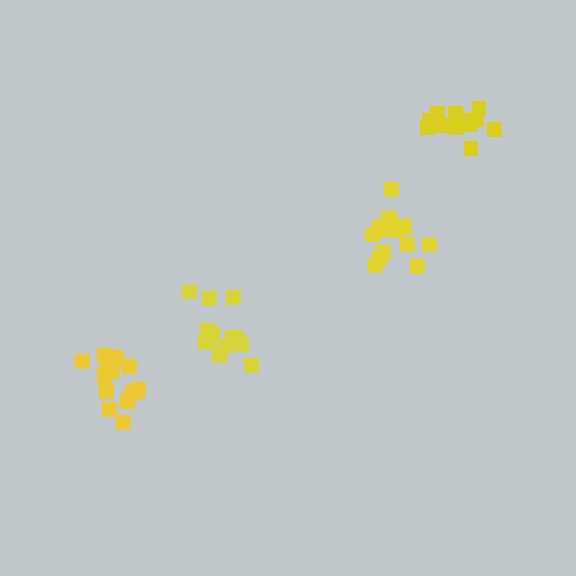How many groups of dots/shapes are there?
There are 4 groups.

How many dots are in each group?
Group 1: 16 dots, Group 2: 12 dots, Group 3: 15 dots, Group 4: 14 dots (57 total).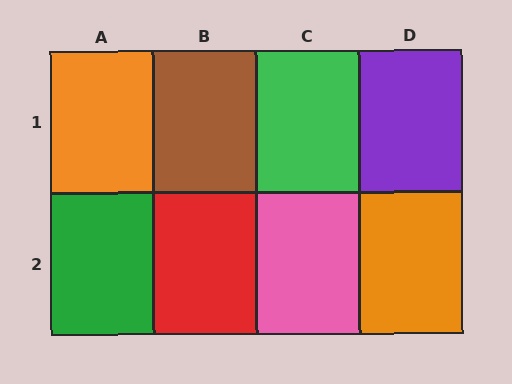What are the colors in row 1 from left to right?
Orange, brown, green, purple.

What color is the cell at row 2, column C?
Pink.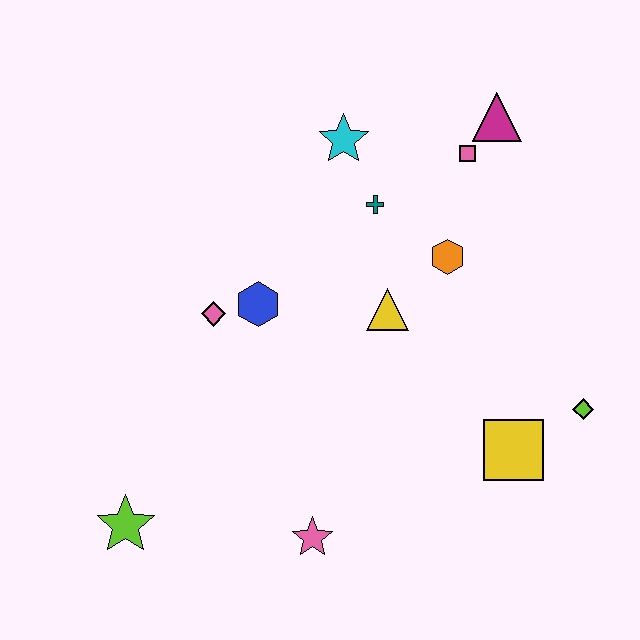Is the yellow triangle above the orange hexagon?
No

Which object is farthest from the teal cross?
The lime star is farthest from the teal cross.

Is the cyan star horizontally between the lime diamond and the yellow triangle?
No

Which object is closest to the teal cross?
The cyan star is closest to the teal cross.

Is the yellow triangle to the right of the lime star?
Yes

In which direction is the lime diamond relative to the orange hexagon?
The lime diamond is below the orange hexagon.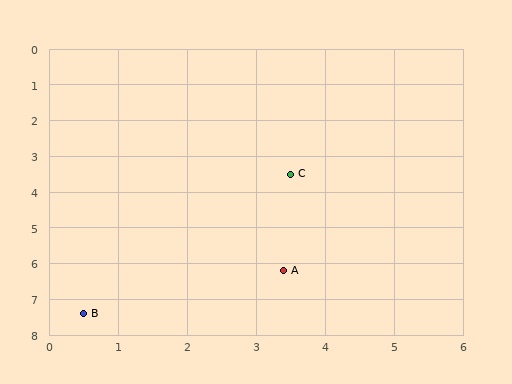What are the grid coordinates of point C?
Point C is at approximately (3.5, 3.5).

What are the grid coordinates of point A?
Point A is at approximately (3.4, 6.2).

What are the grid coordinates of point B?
Point B is at approximately (0.5, 7.4).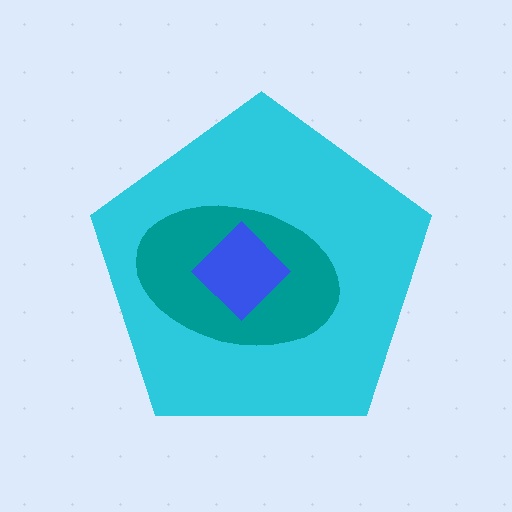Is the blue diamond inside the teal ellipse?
Yes.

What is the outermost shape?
The cyan pentagon.